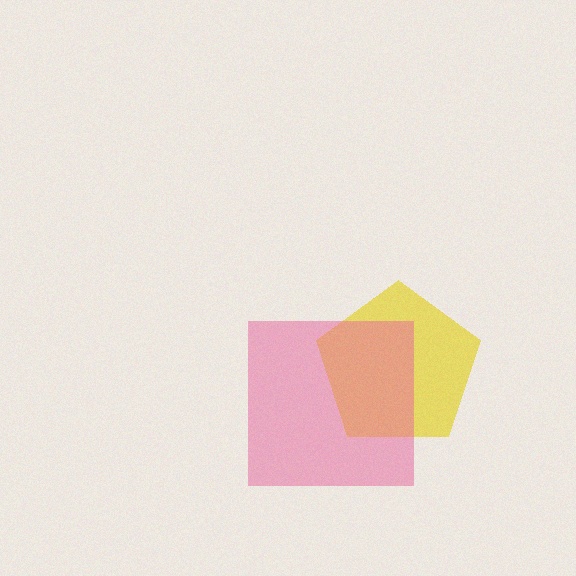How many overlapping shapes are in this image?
There are 2 overlapping shapes in the image.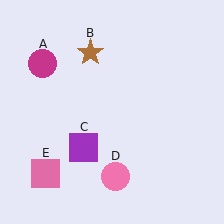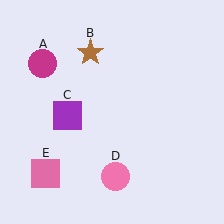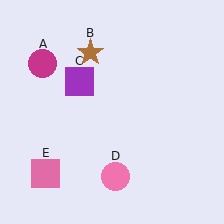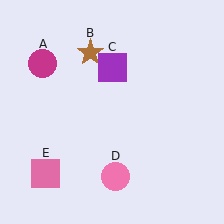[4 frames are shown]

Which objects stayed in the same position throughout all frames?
Magenta circle (object A) and brown star (object B) and pink circle (object D) and pink square (object E) remained stationary.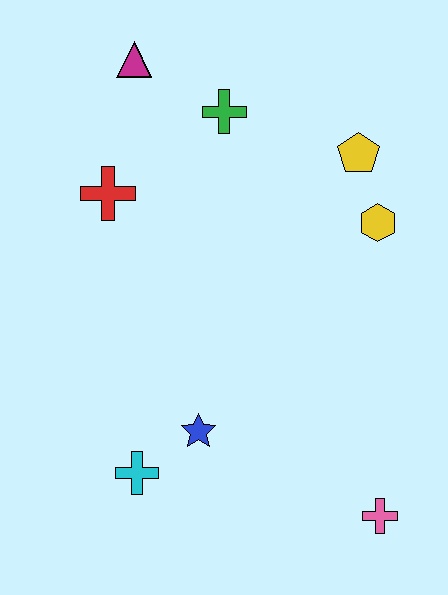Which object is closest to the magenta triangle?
The green cross is closest to the magenta triangle.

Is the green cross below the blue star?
No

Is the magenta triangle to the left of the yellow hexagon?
Yes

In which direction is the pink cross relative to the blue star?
The pink cross is to the right of the blue star.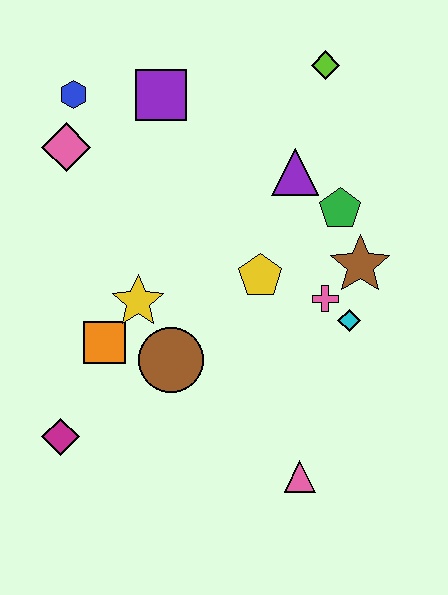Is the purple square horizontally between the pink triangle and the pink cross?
No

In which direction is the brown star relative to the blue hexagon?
The brown star is to the right of the blue hexagon.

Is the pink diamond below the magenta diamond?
No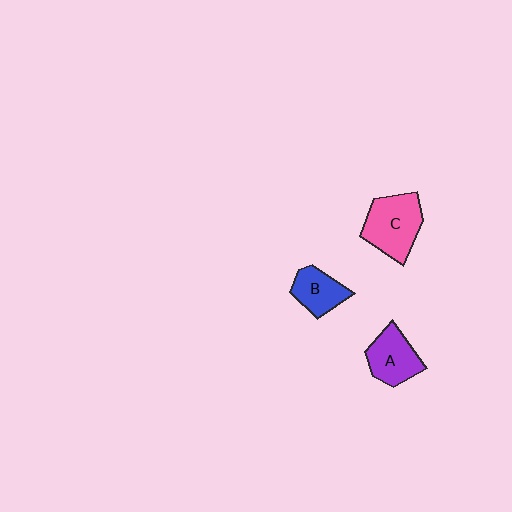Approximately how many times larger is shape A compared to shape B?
Approximately 1.2 times.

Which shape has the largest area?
Shape C (pink).